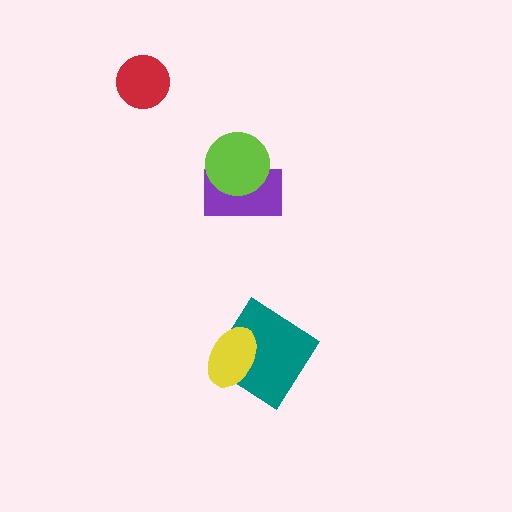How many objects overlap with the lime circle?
1 object overlaps with the lime circle.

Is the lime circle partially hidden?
No, no other shape covers it.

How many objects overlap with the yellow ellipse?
1 object overlaps with the yellow ellipse.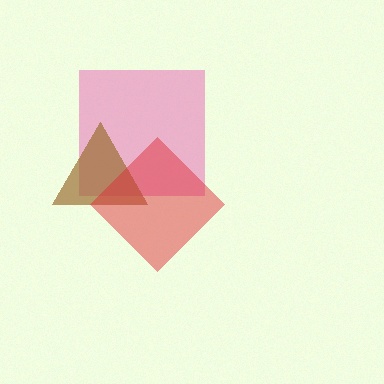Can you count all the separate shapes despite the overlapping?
Yes, there are 3 separate shapes.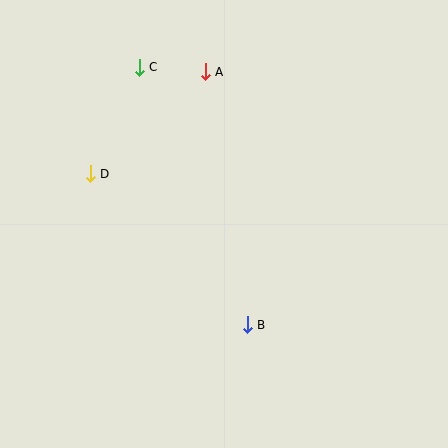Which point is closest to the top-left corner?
Point C is closest to the top-left corner.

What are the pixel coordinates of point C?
Point C is at (139, 67).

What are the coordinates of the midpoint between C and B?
The midpoint between C and B is at (193, 196).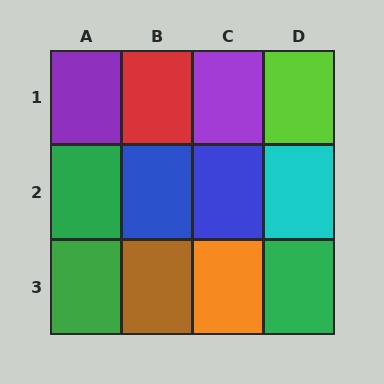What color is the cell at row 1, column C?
Purple.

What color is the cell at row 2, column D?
Cyan.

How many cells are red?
1 cell is red.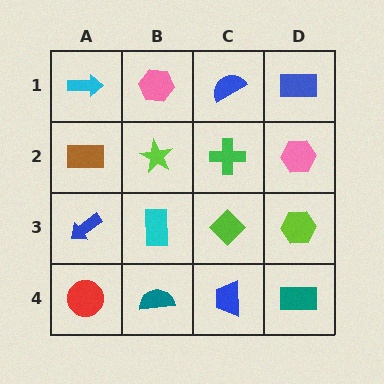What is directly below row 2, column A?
A blue arrow.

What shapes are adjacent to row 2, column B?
A pink hexagon (row 1, column B), a cyan rectangle (row 3, column B), a brown rectangle (row 2, column A), a green cross (row 2, column C).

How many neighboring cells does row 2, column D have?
3.